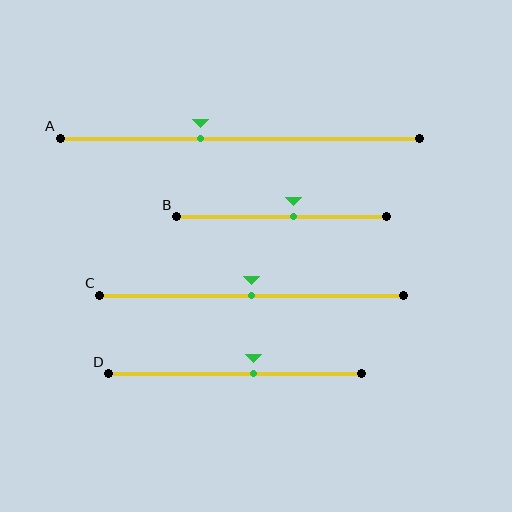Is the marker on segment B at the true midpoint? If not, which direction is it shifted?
No, the marker on segment B is shifted to the right by about 6% of the segment length.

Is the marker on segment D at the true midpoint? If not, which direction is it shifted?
No, the marker on segment D is shifted to the right by about 7% of the segment length.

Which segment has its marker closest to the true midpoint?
Segment C has its marker closest to the true midpoint.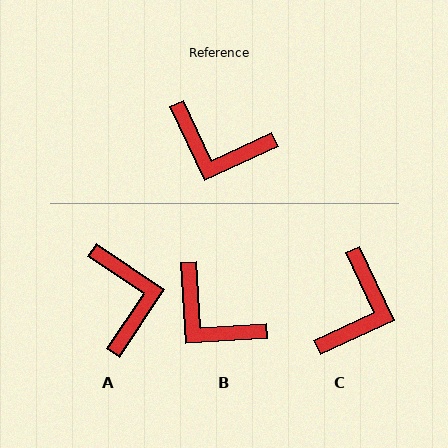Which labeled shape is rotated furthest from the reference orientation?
A, about 122 degrees away.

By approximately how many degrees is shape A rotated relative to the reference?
Approximately 122 degrees counter-clockwise.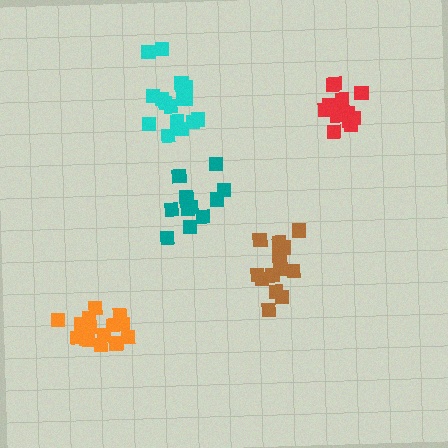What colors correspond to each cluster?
The clusters are colored: brown, red, orange, cyan, teal.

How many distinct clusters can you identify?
There are 5 distinct clusters.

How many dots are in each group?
Group 1: 14 dots, Group 2: 13 dots, Group 3: 17 dots, Group 4: 17 dots, Group 5: 12 dots (73 total).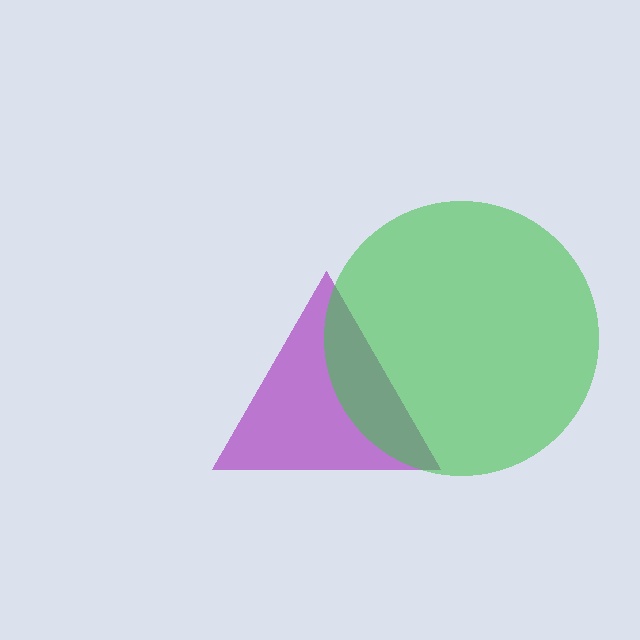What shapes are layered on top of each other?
The layered shapes are: a purple triangle, a green circle.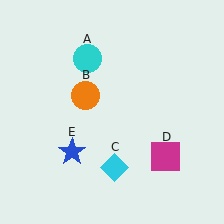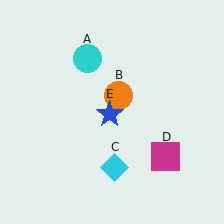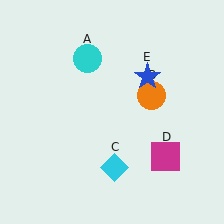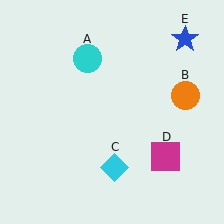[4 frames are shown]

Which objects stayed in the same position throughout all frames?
Cyan circle (object A) and cyan diamond (object C) and magenta square (object D) remained stationary.